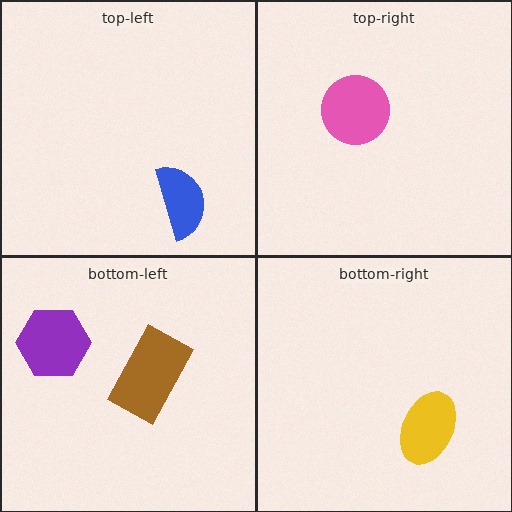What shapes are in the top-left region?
The blue semicircle.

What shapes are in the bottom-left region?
The purple hexagon, the brown rectangle.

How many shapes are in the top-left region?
1.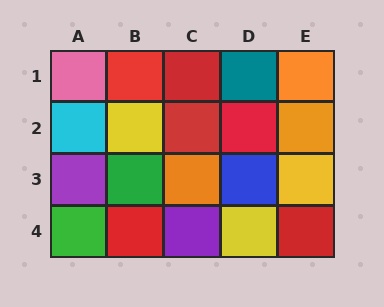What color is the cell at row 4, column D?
Yellow.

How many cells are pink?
1 cell is pink.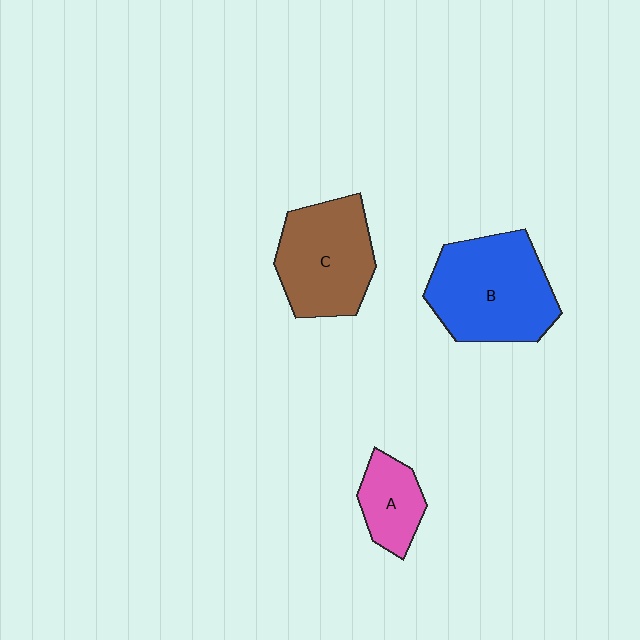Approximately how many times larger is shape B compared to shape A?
Approximately 2.3 times.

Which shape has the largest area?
Shape B (blue).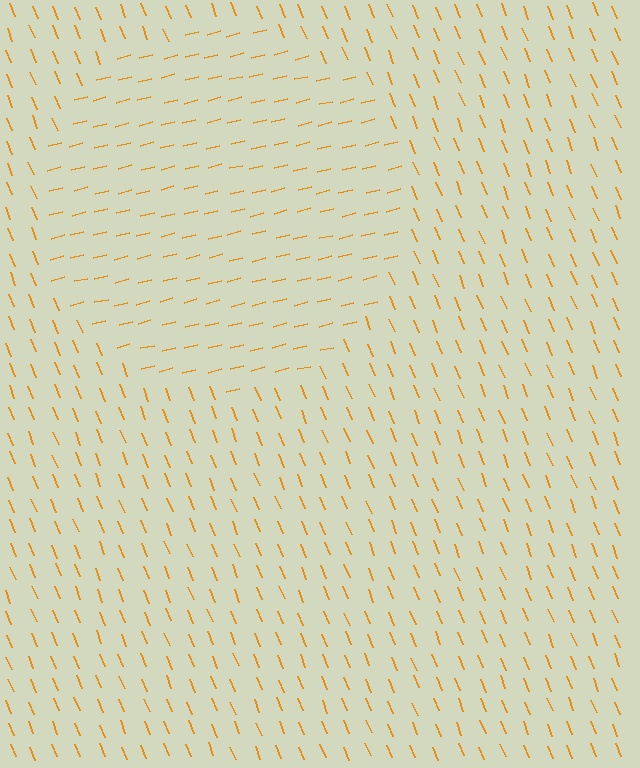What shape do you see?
I see a circle.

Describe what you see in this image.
The image is filled with small orange line segments. A circle region in the image has lines oriented differently from the surrounding lines, creating a visible texture boundary.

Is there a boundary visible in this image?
Yes, there is a texture boundary formed by a change in line orientation.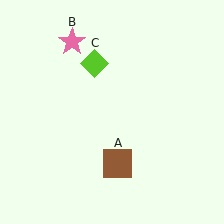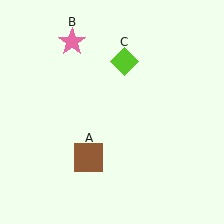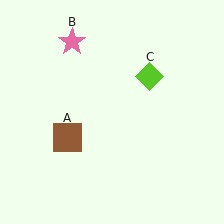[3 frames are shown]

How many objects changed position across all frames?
2 objects changed position: brown square (object A), lime diamond (object C).